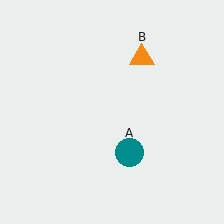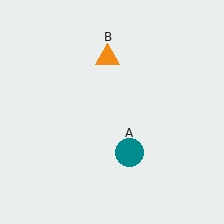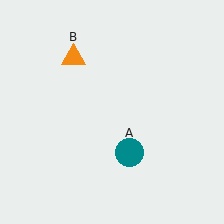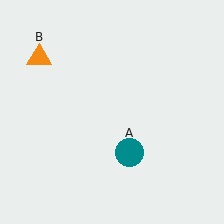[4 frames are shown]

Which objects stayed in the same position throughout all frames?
Teal circle (object A) remained stationary.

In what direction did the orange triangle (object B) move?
The orange triangle (object B) moved left.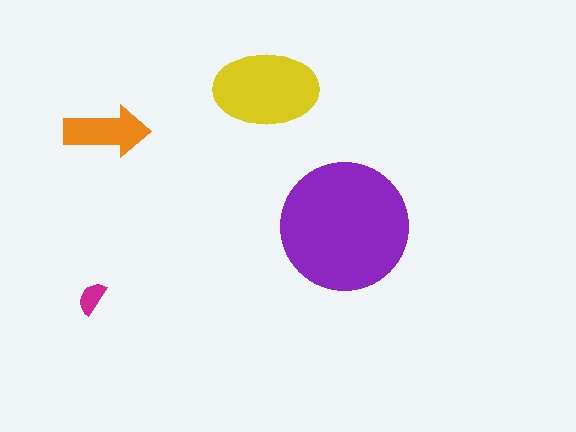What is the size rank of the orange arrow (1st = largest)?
3rd.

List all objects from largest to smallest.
The purple circle, the yellow ellipse, the orange arrow, the magenta semicircle.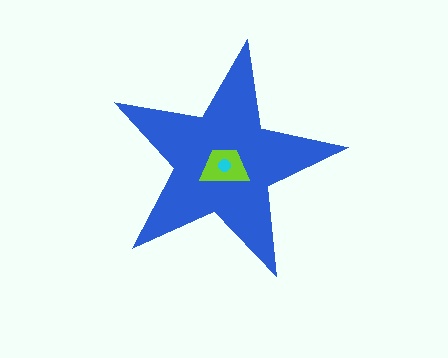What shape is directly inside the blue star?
The lime trapezoid.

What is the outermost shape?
The blue star.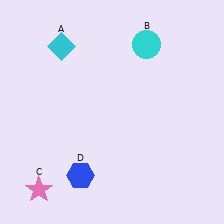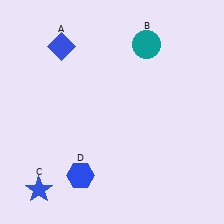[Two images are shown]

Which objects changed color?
A changed from cyan to blue. B changed from cyan to teal. C changed from pink to blue.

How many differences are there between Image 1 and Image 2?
There are 3 differences between the two images.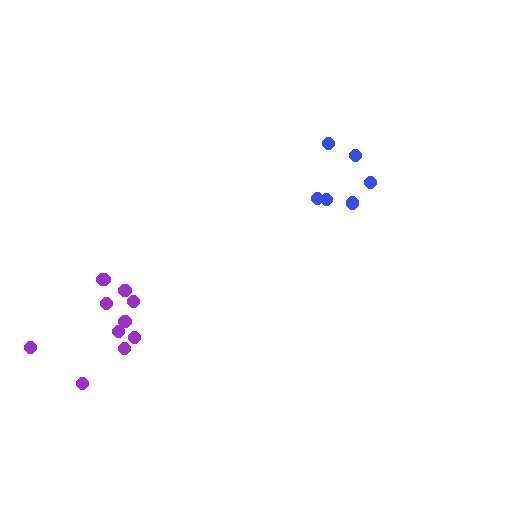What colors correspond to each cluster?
The clusters are colored: blue, purple.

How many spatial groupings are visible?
There are 2 spatial groupings.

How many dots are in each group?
Group 1: 6 dots, Group 2: 11 dots (17 total).